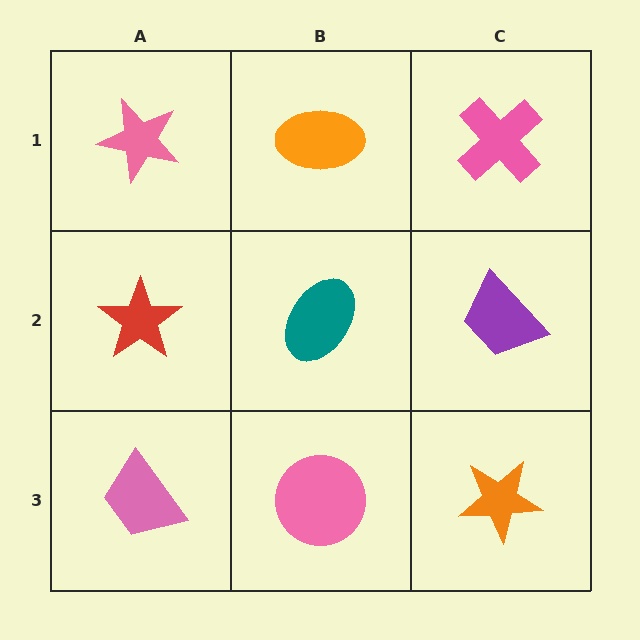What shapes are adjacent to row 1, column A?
A red star (row 2, column A), an orange ellipse (row 1, column B).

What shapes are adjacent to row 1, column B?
A teal ellipse (row 2, column B), a pink star (row 1, column A), a pink cross (row 1, column C).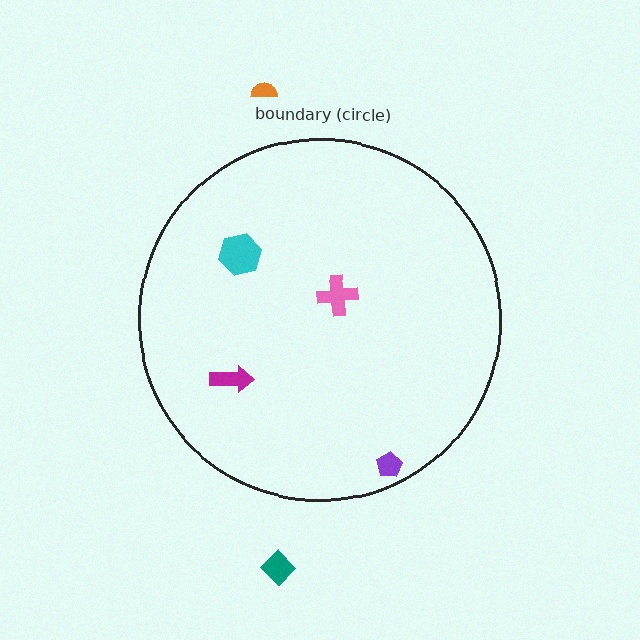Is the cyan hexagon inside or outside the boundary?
Inside.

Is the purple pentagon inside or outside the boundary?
Inside.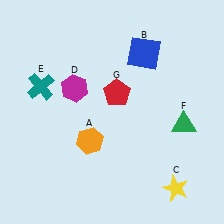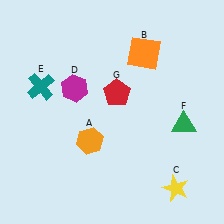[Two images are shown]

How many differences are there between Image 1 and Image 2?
There is 1 difference between the two images.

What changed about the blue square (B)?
In Image 1, B is blue. In Image 2, it changed to orange.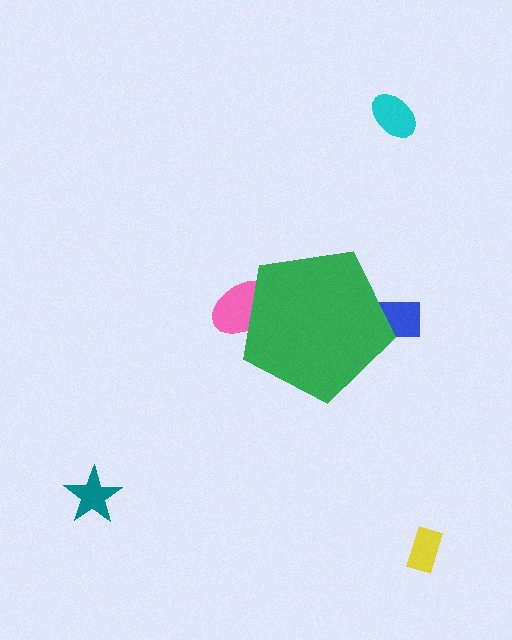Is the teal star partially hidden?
No, the teal star is fully visible.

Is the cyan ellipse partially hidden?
No, the cyan ellipse is fully visible.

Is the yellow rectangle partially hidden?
No, the yellow rectangle is fully visible.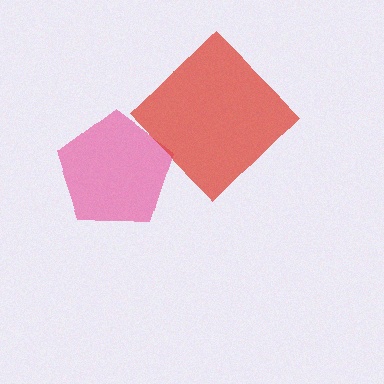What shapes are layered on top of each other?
The layered shapes are: a pink pentagon, a red diamond.